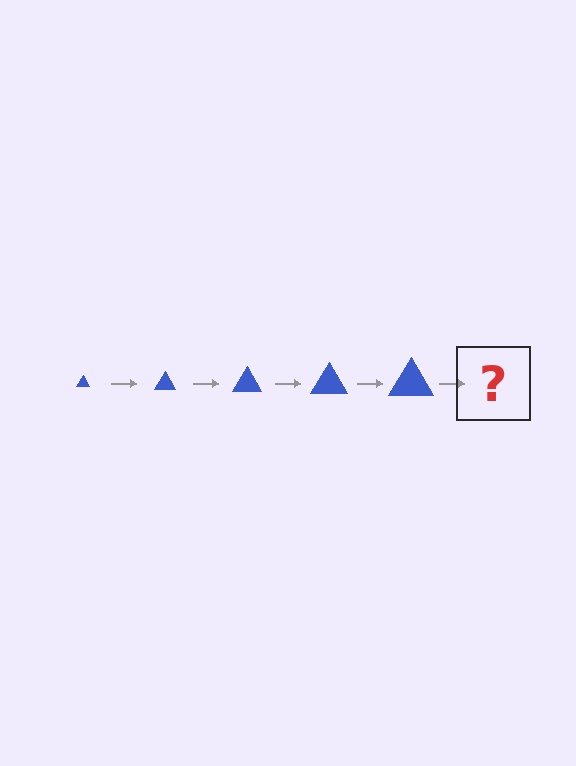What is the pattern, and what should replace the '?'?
The pattern is that the triangle gets progressively larger each step. The '?' should be a blue triangle, larger than the previous one.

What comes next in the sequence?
The next element should be a blue triangle, larger than the previous one.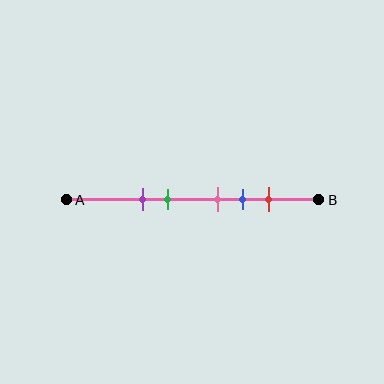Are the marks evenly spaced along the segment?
No, the marks are not evenly spaced.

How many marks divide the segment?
There are 5 marks dividing the segment.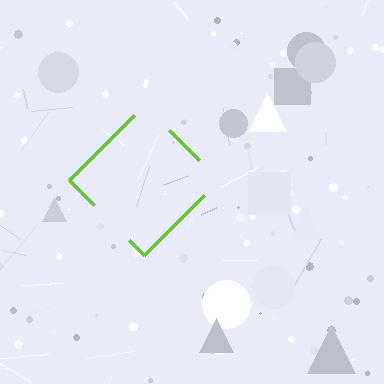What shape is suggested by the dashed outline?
The dashed outline suggests a diamond.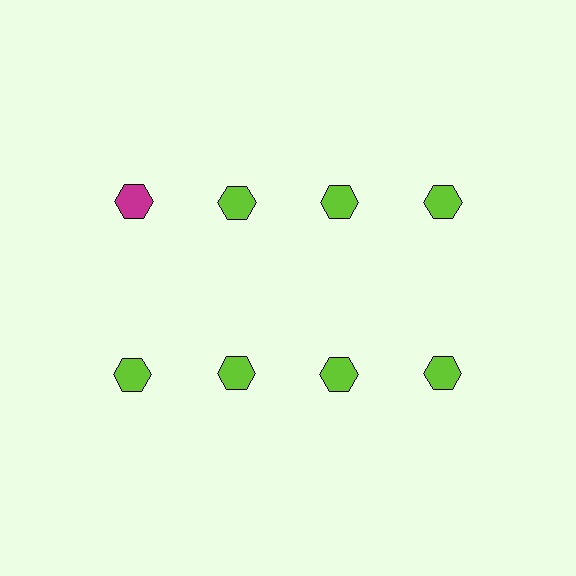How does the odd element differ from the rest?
It has a different color: magenta instead of lime.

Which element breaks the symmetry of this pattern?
The magenta hexagon in the top row, leftmost column breaks the symmetry. All other shapes are lime hexagons.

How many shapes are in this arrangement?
There are 8 shapes arranged in a grid pattern.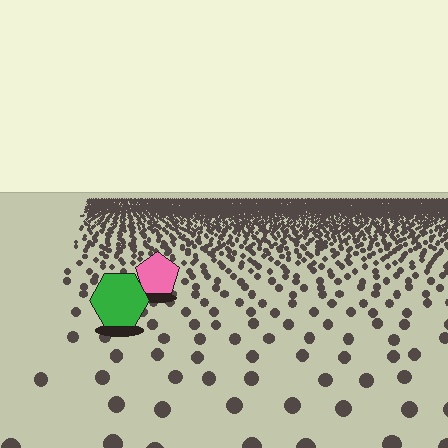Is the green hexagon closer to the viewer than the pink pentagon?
Yes. The green hexagon is closer — you can tell from the texture gradient: the ground texture is coarser near it.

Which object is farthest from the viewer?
The pink pentagon is farthest from the viewer. It appears smaller and the ground texture around it is denser.